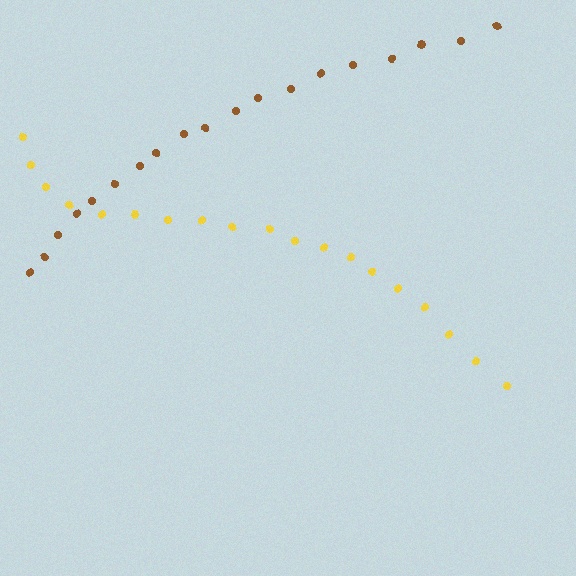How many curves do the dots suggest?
There are 2 distinct paths.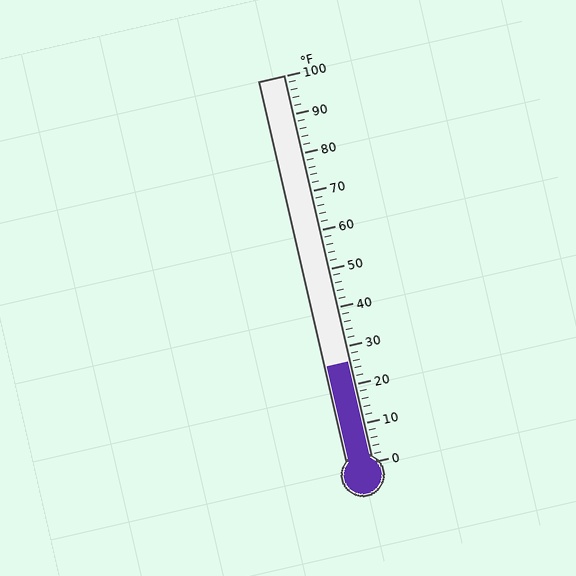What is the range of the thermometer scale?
The thermometer scale ranges from 0°F to 100°F.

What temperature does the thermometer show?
The thermometer shows approximately 26°F.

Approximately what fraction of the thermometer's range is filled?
The thermometer is filled to approximately 25% of its range.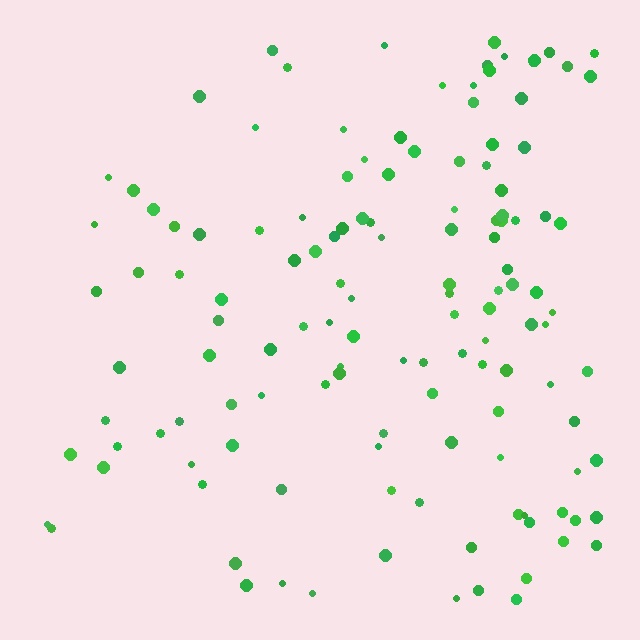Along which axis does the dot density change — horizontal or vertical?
Horizontal.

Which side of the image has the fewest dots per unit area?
The left.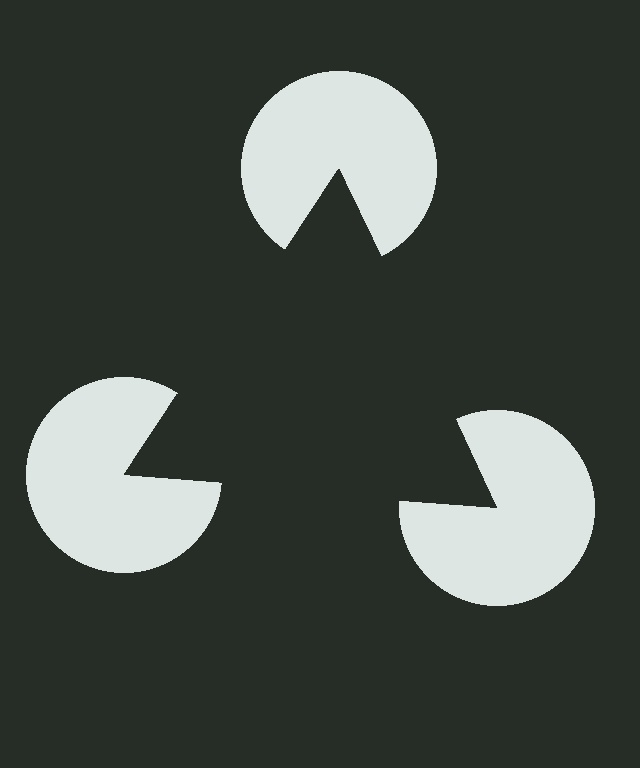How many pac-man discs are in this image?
There are 3 — one at each vertex of the illusory triangle.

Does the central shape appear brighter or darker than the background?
It typically appears slightly darker than the background, even though no actual brightness change is drawn.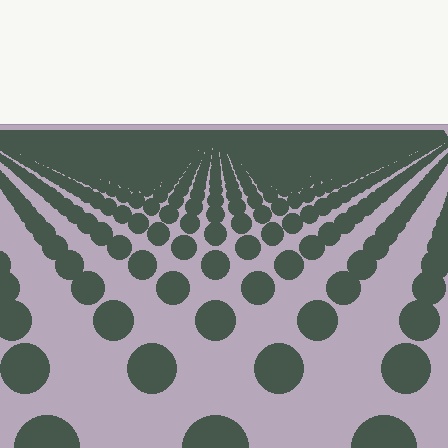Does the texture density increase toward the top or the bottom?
Density increases toward the top.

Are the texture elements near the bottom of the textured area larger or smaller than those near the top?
Larger. Near the bottom, elements are closer to the viewer and appear at a bigger on-screen size.